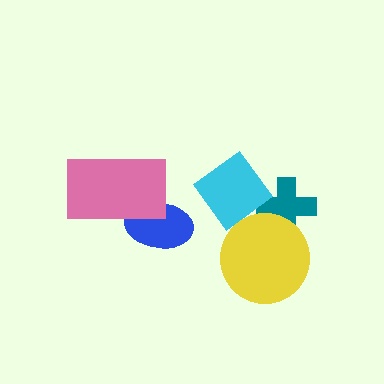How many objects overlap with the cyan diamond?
0 objects overlap with the cyan diamond.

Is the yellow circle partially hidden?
No, no other shape covers it.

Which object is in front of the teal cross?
The yellow circle is in front of the teal cross.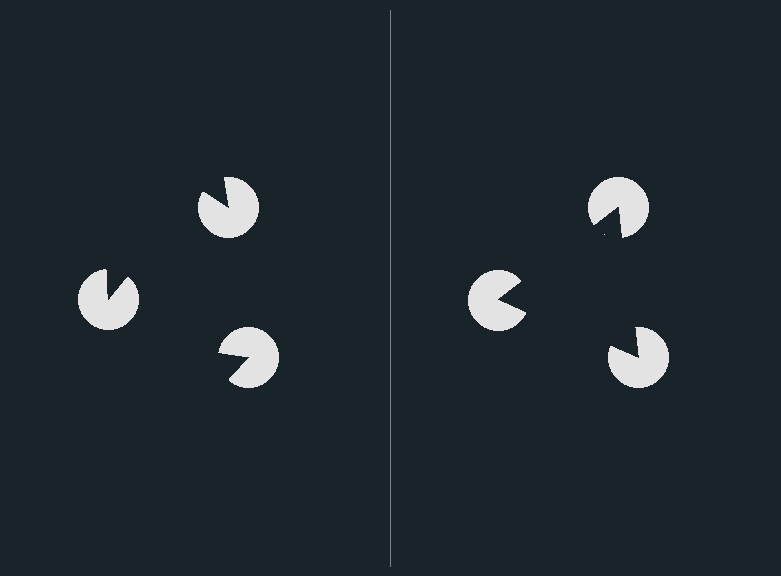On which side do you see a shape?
An illusory triangle appears on the right side. On the left side the wedge cuts are rotated, so no coherent shape forms.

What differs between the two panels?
The pac-man discs are positioned identically on both sides; only the wedge orientations differ. On the right they align to a triangle; on the left they are misaligned.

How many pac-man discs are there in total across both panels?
6 — 3 on each side.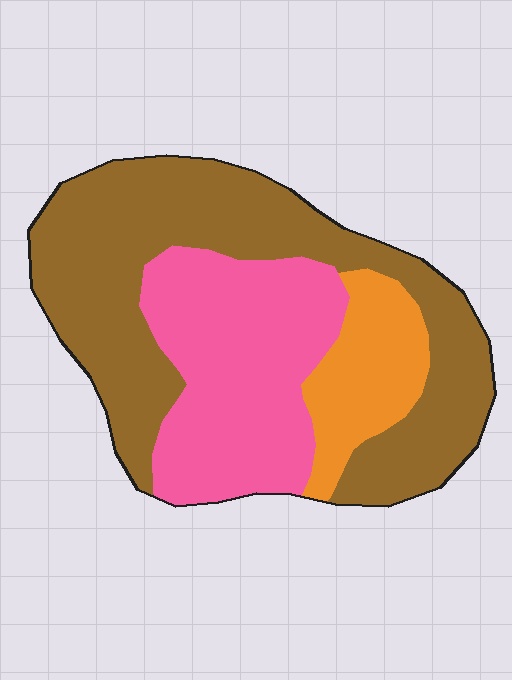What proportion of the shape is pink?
Pink takes up about one third (1/3) of the shape.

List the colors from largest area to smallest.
From largest to smallest: brown, pink, orange.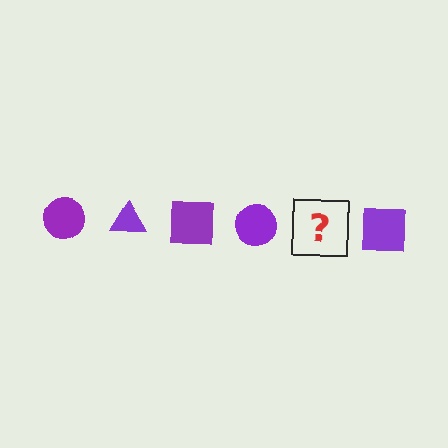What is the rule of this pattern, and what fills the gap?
The rule is that the pattern cycles through circle, triangle, square shapes in purple. The gap should be filled with a purple triangle.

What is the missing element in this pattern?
The missing element is a purple triangle.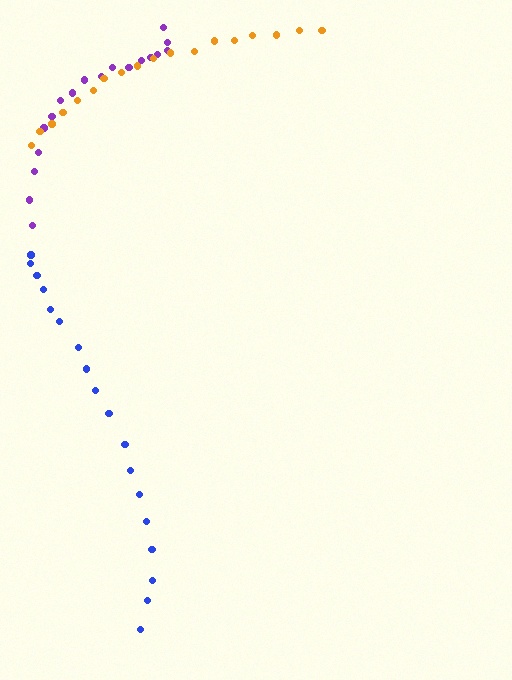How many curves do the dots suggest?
There are 3 distinct paths.